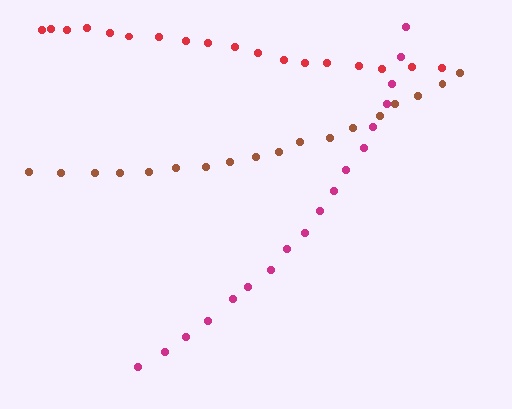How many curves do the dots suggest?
There are 3 distinct paths.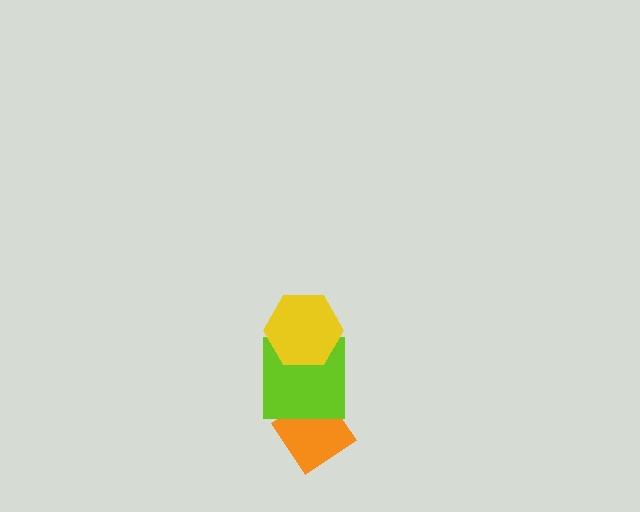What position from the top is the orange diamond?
The orange diamond is 3rd from the top.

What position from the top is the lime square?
The lime square is 2nd from the top.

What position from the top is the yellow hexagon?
The yellow hexagon is 1st from the top.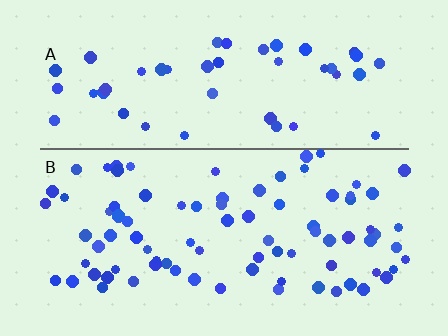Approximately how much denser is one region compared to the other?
Approximately 1.8× — region B over region A.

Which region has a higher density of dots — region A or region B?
B (the bottom).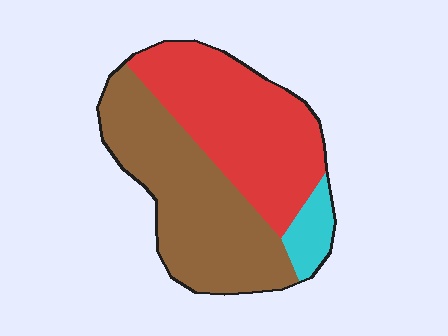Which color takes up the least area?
Cyan, at roughly 10%.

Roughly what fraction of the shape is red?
Red covers roughly 45% of the shape.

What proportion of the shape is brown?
Brown takes up between a third and a half of the shape.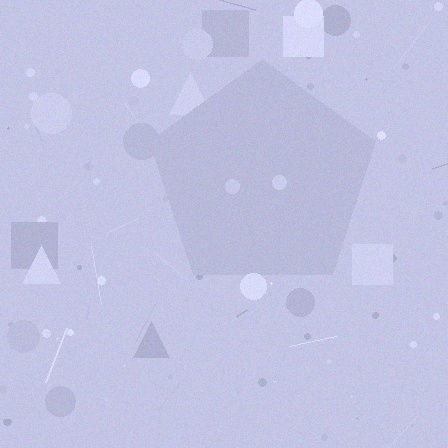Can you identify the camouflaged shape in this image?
The camouflaged shape is a pentagon.